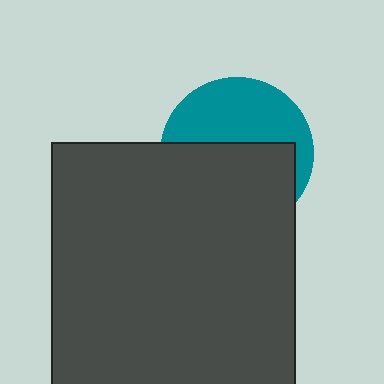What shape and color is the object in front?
The object in front is a dark gray square.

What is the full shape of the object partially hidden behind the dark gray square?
The partially hidden object is a teal circle.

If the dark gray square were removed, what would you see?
You would see the complete teal circle.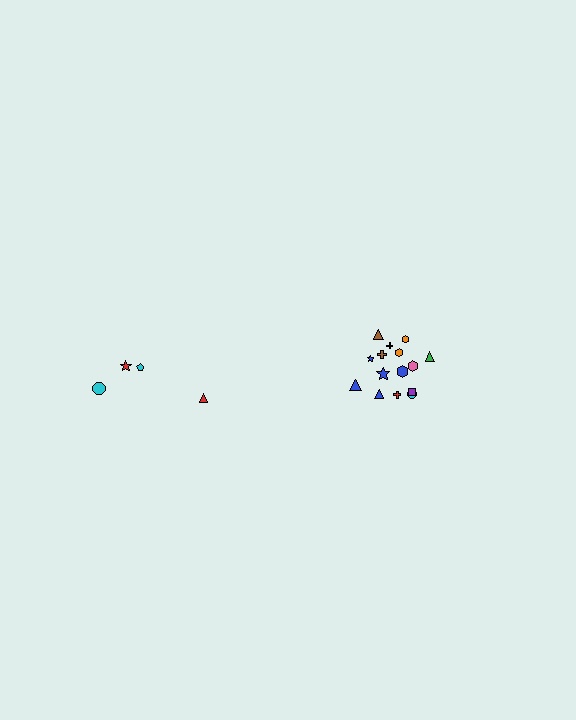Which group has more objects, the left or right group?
The right group.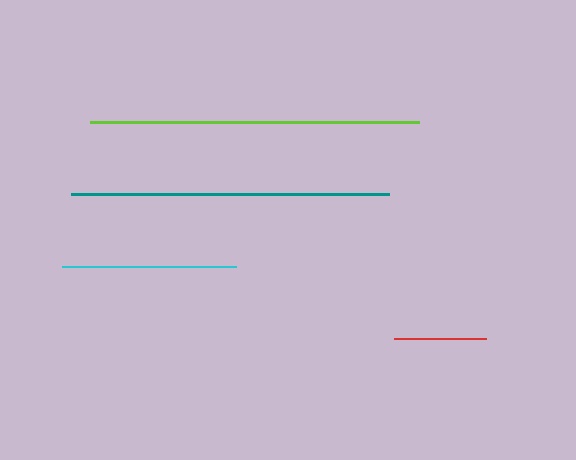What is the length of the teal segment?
The teal segment is approximately 318 pixels long.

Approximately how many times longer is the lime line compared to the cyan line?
The lime line is approximately 1.9 times the length of the cyan line.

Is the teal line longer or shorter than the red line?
The teal line is longer than the red line.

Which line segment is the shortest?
The red line is the shortest at approximately 92 pixels.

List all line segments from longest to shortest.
From longest to shortest: lime, teal, cyan, red.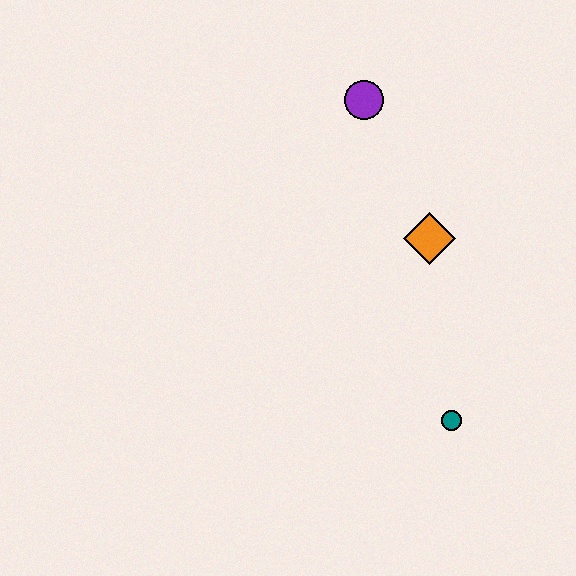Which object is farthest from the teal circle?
The purple circle is farthest from the teal circle.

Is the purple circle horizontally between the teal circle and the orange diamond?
No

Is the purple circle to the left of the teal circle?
Yes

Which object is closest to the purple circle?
The orange diamond is closest to the purple circle.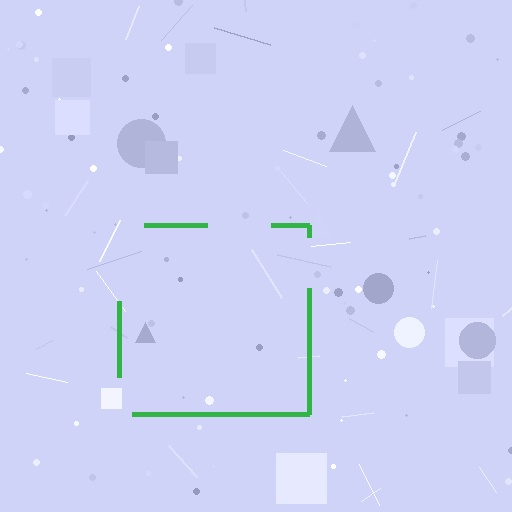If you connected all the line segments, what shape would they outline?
They would outline a square.